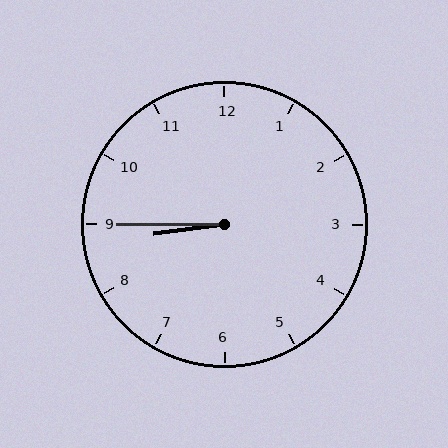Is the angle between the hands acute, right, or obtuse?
It is acute.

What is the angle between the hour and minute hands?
Approximately 8 degrees.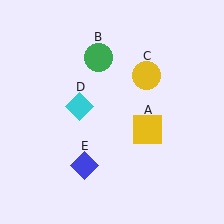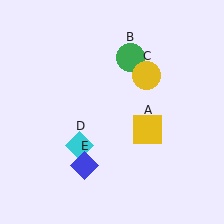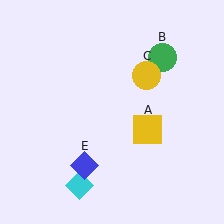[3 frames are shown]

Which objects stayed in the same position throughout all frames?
Yellow square (object A) and yellow circle (object C) and blue diamond (object E) remained stationary.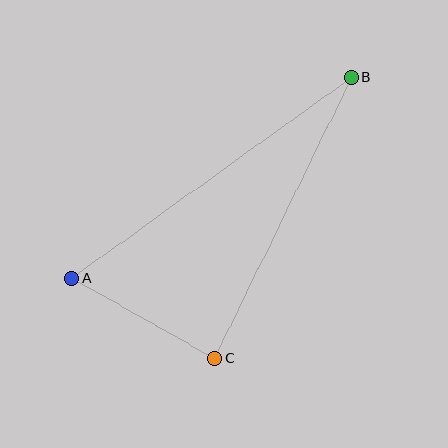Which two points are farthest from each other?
Points A and B are farthest from each other.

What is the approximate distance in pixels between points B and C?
The distance between B and C is approximately 312 pixels.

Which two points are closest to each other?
Points A and C are closest to each other.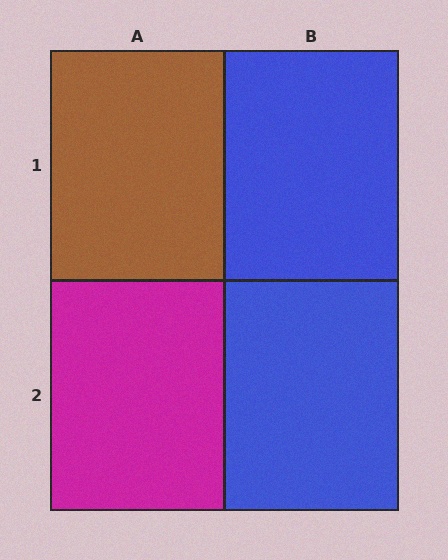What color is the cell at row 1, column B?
Blue.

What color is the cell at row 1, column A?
Brown.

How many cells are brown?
1 cell is brown.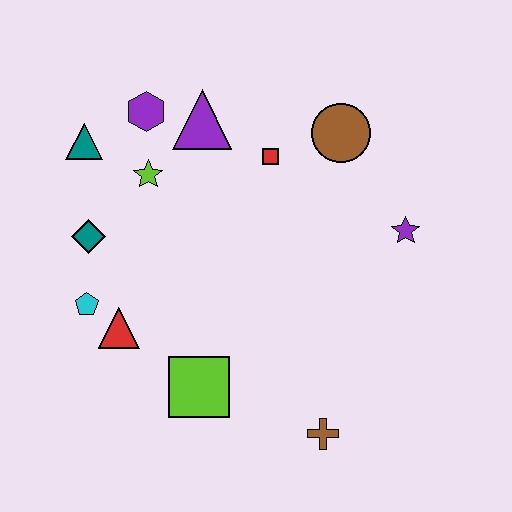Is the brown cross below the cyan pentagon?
Yes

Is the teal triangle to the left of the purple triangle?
Yes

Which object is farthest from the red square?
The brown cross is farthest from the red square.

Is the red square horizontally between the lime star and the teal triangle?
No